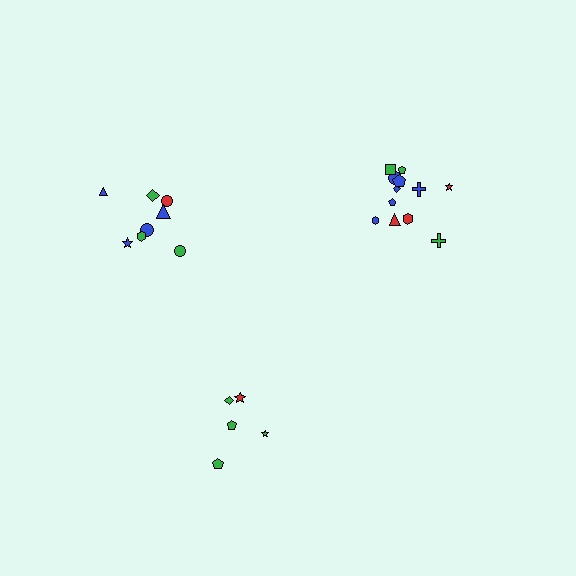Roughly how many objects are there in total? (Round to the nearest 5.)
Roughly 25 objects in total.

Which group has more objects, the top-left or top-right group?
The top-right group.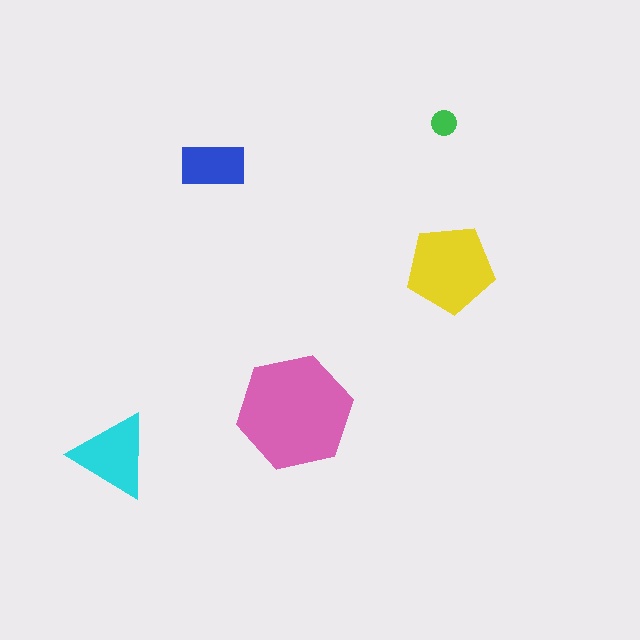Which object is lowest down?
The cyan triangle is bottommost.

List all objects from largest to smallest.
The pink hexagon, the yellow pentagon, the cyan triangle, the blue rectangle, the green circle.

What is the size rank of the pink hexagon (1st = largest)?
1st.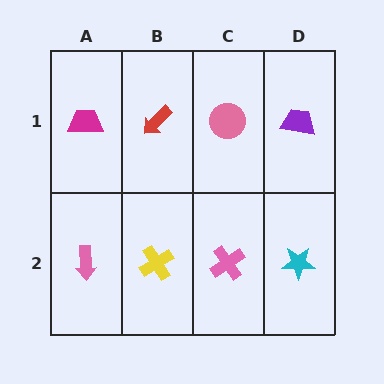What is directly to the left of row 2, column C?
A yellow cross.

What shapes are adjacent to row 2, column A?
A magenta trapezoid (row 1, column A), a yellow cross (row 2, column B).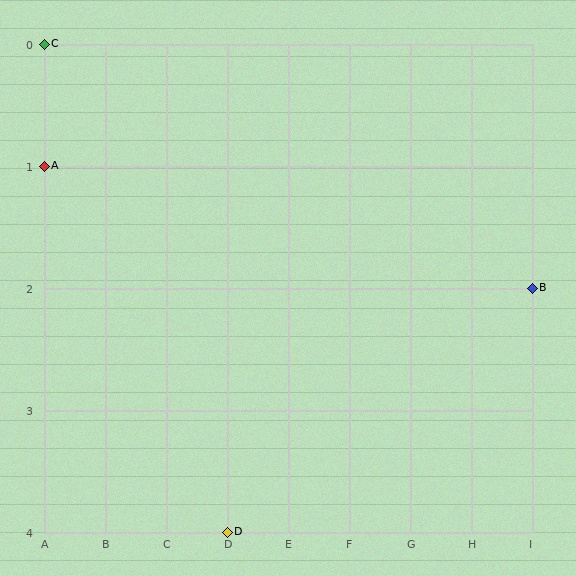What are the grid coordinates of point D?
Point D is at grid coordinates (D, 4).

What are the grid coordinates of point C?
Point C is at grid coordinates (A, 0).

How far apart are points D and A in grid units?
Points D and A are 3 columns and 3 rows apart (about 4.2 grid units diagonally).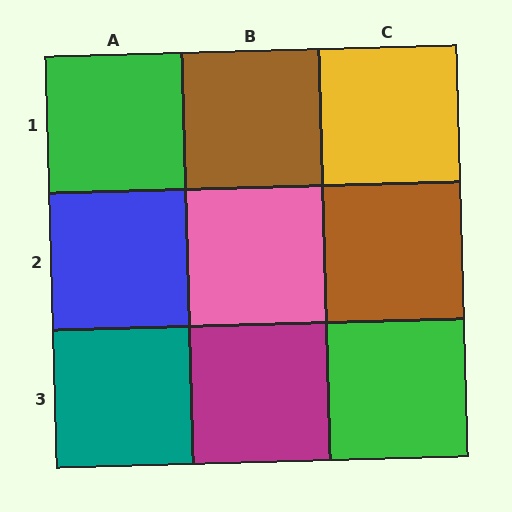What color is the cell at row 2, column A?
Blue.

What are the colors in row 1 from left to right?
Green, brown, yellow.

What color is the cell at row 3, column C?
Green.